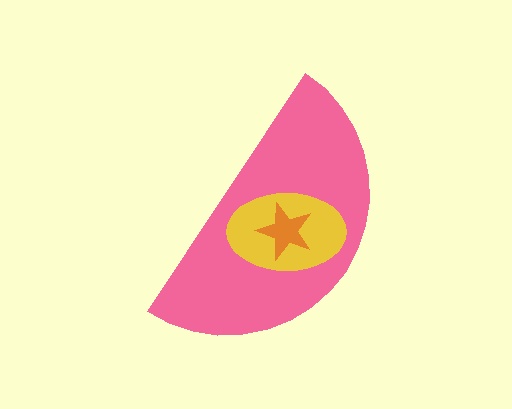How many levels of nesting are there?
3.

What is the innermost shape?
The orange star.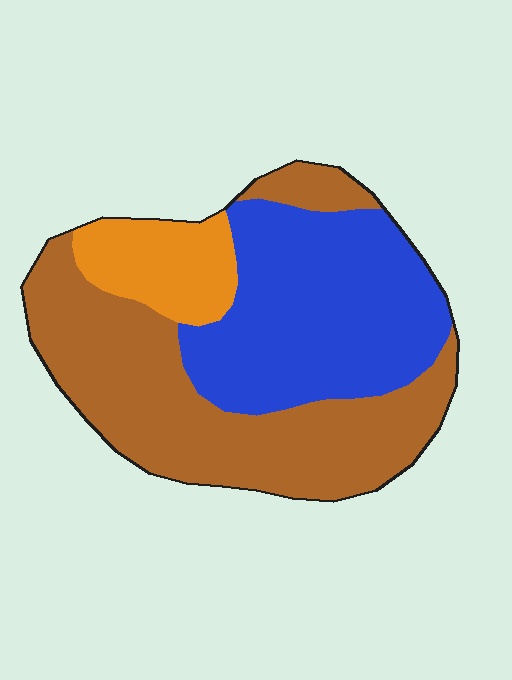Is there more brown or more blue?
Brown.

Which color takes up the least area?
Orange, at roughly 15%.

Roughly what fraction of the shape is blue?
Blue covers roughly 40% of the shape.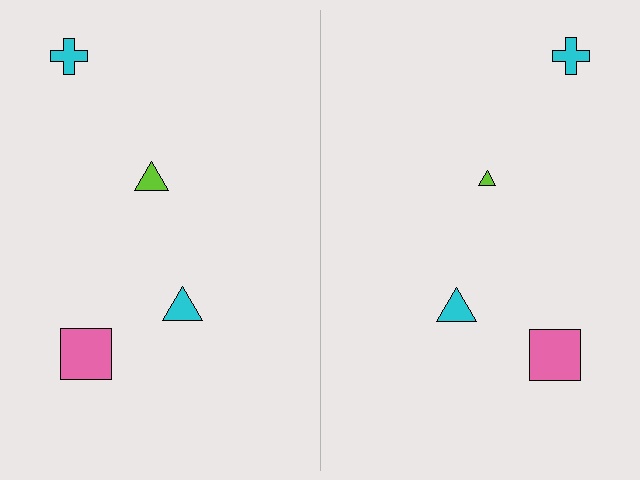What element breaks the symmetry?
The lime triangle on the right side has a different size than its mirror counterpart.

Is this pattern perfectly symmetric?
No, the pattern is not perfectly symmetric. The lime triangle on the right side has a different size than its mirror counterpart.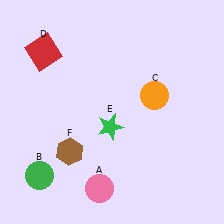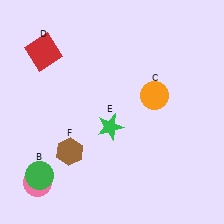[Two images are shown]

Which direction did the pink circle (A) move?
The pink circle (A) moved left.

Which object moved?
The pink circle (A) moved left.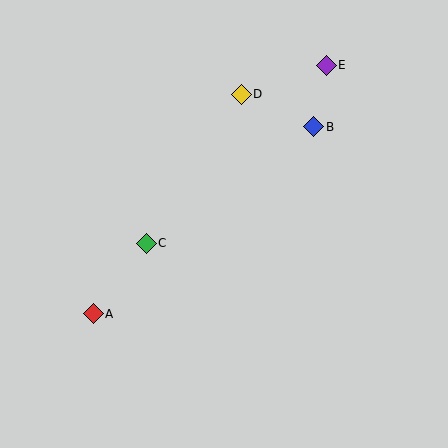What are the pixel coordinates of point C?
Point C is at (146, 243).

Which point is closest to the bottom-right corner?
Point B is closest to the bottom-right corner.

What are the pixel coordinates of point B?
Point B is at (314, 127).